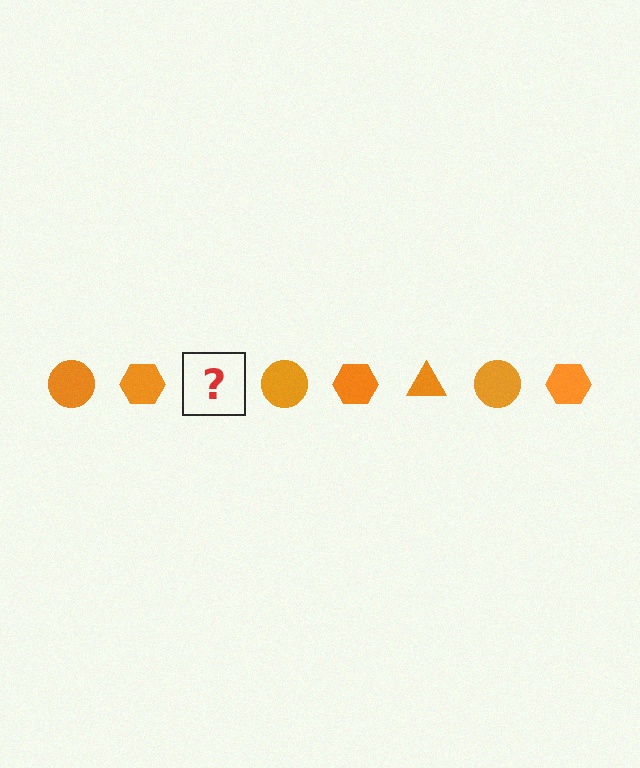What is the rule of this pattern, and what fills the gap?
The rule is that the pattern cycles through circle, hexagon, triangle shapes in orange. The gap should be filled with an orange triangle.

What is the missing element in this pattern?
The missing element is an orange triangle.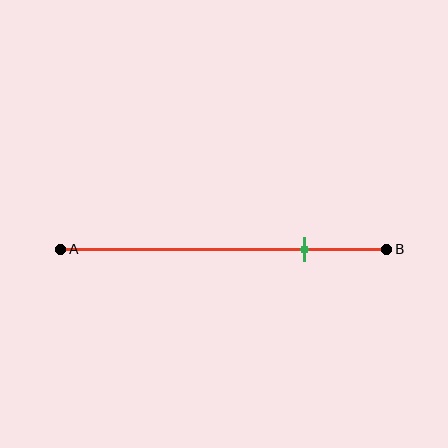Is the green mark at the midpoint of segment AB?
No, the mark is at about 75% from A, not at the 50% midpoint.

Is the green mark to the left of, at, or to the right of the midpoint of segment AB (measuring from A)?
The green mark is to the right of the midpoint of segment AB.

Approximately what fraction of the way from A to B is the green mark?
The green mark is approximately 75% of the way from A to B.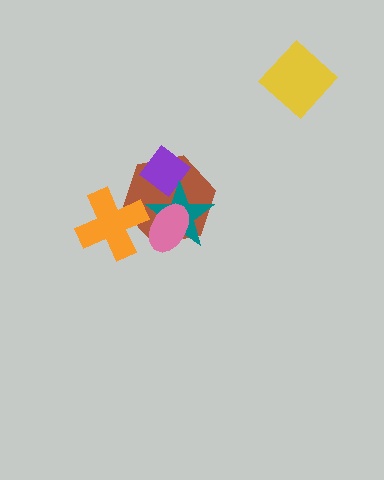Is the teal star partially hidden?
Yes, it is partially covered by another shape.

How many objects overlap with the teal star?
3 objects overlap with the teal star.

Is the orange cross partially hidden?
No, no other shape covers it.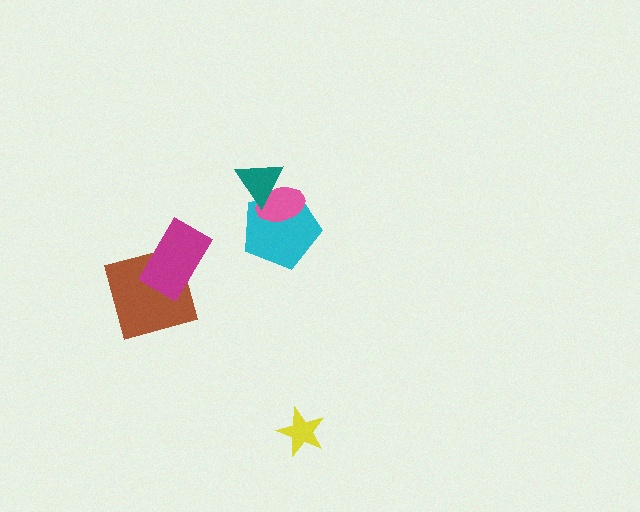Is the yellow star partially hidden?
No, no other shape covers it.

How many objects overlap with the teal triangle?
2 objects overlap with the teal triangle.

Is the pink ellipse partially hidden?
Yes, it is partially covered by another shape.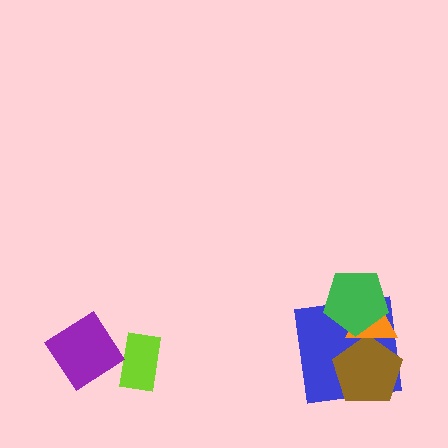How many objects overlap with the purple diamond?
1 object overlaps with the purple diamond.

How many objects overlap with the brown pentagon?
2 objects overlap with the brown pentagon.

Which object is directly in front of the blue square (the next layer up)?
The brown pentagon is directly in front of the blue square.